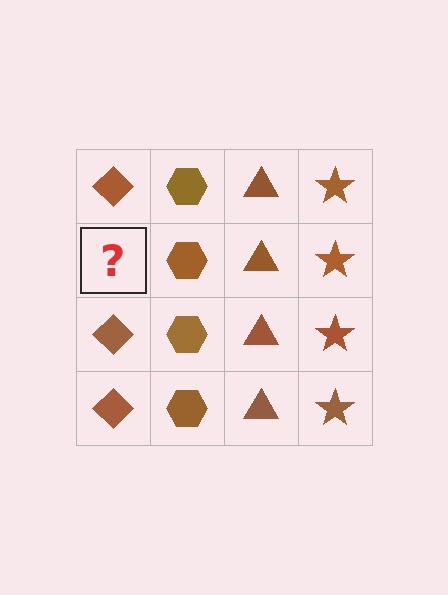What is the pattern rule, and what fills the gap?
The rule is that each column has a consistent shape. The gap should be filled with a brown diamond.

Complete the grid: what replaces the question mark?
The question mark should be replaced with a brown diamond.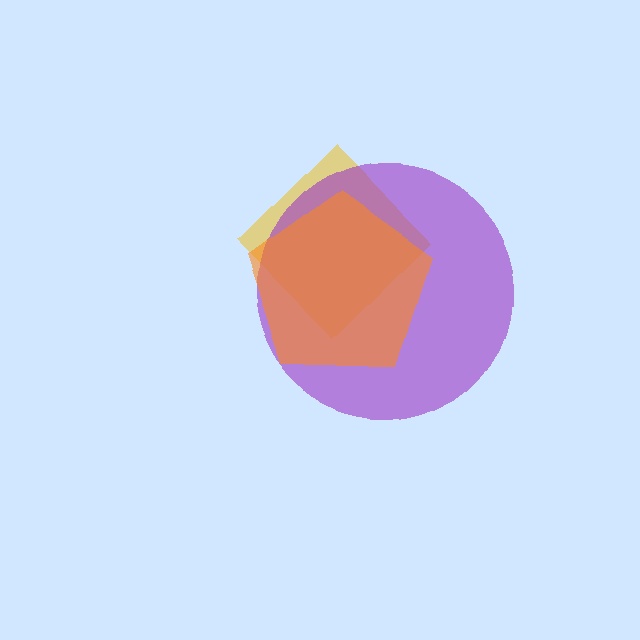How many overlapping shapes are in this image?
There are 3 overlapping shapes in the image.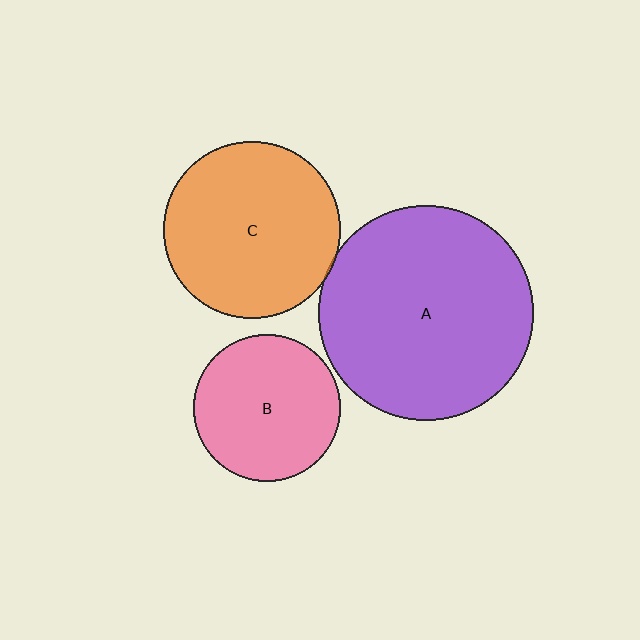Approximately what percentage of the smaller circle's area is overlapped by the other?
Approximately 5%.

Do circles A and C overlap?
Yes.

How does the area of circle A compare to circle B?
Approximately 2.2 times.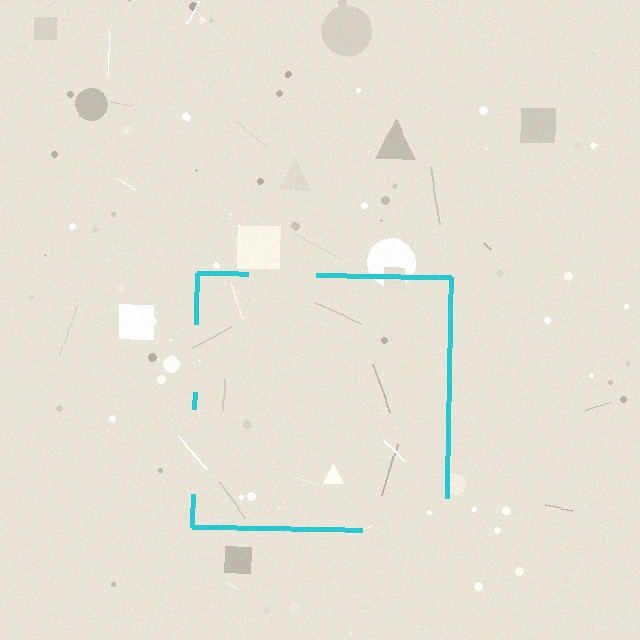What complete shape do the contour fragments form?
The contour fragments form a square.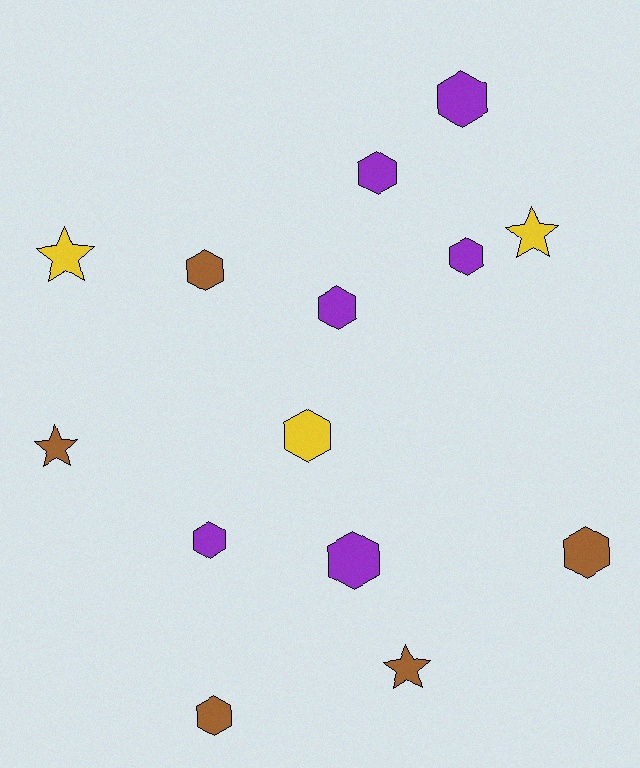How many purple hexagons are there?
There are 6 purple hexagons.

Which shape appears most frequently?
Hexagon, with 10 objects.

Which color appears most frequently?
Purple, with 6 objects.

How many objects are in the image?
There are 14 objects.